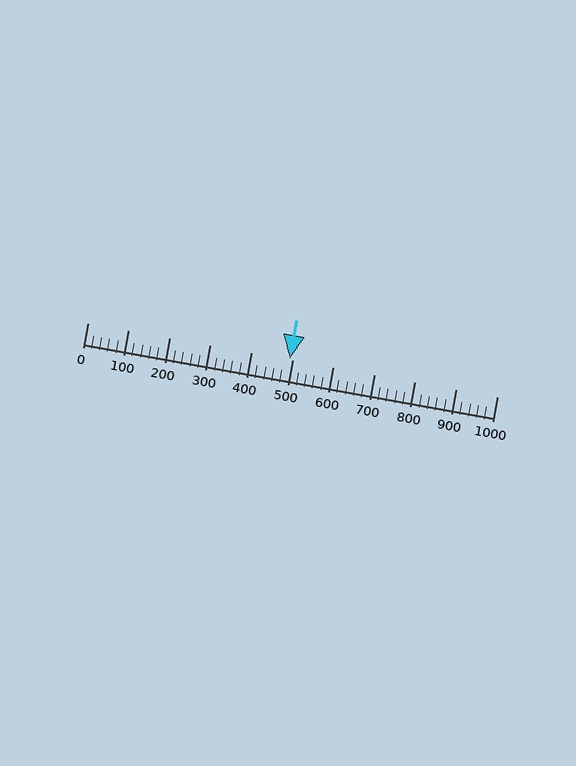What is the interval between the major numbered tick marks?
The major tick marks are spaced 100 units apart.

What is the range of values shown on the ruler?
The ruler shows values from 0 to 1000.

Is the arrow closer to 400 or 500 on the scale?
The arrow is closer to 500.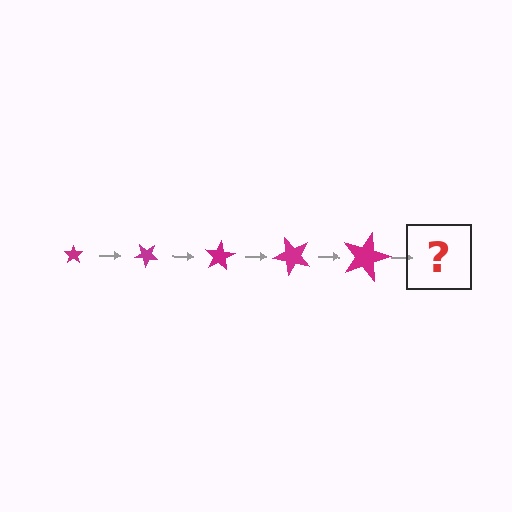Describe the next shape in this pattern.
It should be a star, larger than the previous one and rotated 200 degrees from the start.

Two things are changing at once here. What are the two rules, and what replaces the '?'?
The two rules are that the star grows larger each step and it rotates 40 degrees each step. The '?' should be a star, larger than the previous one and rotated 200 degrees from the start.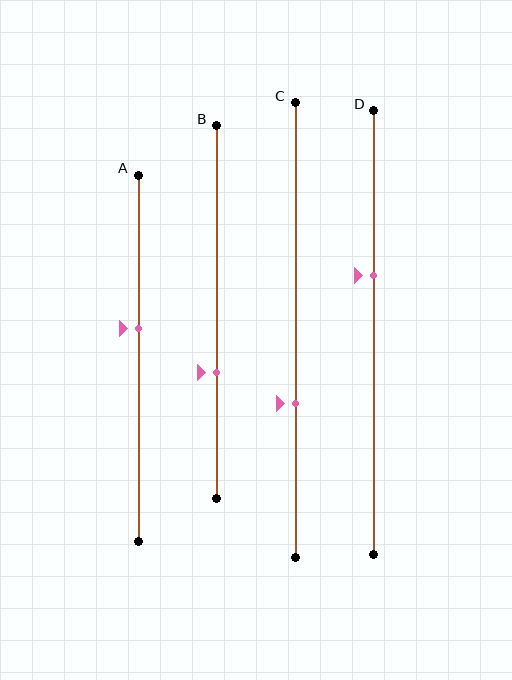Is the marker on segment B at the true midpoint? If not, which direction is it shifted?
No, the marker on segment B is shifted downward by about 16% of the segment length.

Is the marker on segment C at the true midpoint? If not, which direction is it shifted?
No, the marker on segment C is shifted downward by about 16% of the segment length.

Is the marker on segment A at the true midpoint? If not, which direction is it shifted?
No, the marker on segment A is shifted upward by about 8% of the segment length.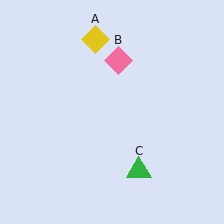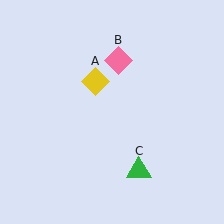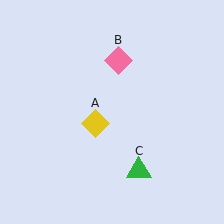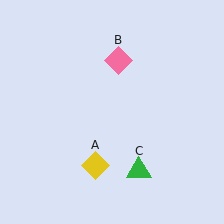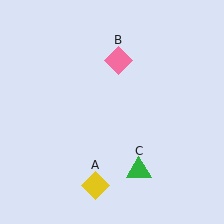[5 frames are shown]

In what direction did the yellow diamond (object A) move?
The yellow diamond (object A) moved down.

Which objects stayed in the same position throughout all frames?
Pink diamond (object B) and green triangle (object C) remained stationary.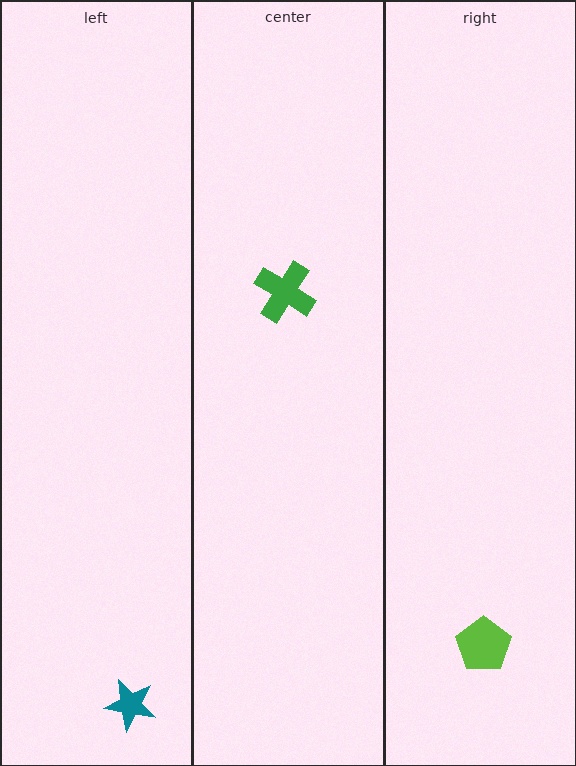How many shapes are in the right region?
1.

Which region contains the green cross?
The center region.